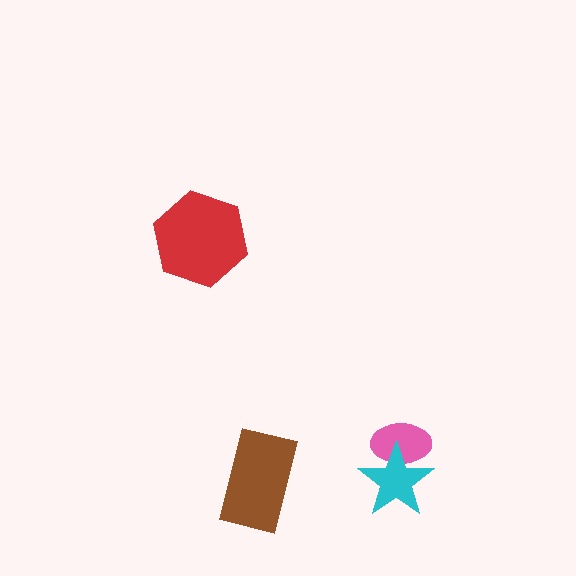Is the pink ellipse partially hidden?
Yes, it is partially covered by another shape.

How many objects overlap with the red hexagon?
0 objects overlap with the red hexagon.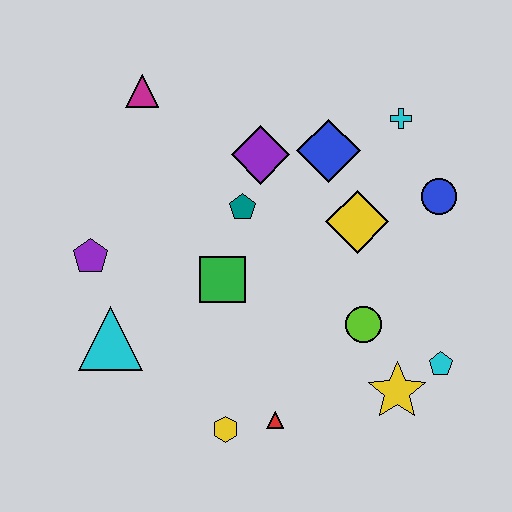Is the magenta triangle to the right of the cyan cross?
No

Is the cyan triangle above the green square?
No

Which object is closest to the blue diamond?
The purple diamond is closest to the blue diamond.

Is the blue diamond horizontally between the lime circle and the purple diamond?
Yes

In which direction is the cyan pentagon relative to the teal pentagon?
The cyan pentagon is to the right of the teal pentagon.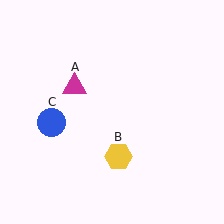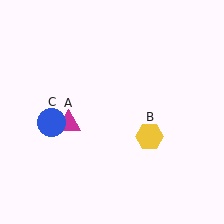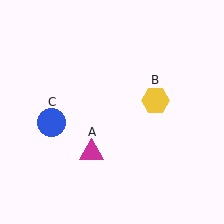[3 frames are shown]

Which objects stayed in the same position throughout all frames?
Blue circle (object C) remained stationary.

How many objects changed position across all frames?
2 objects changed position: magenta triangle (object A), yellow hexagon (object B).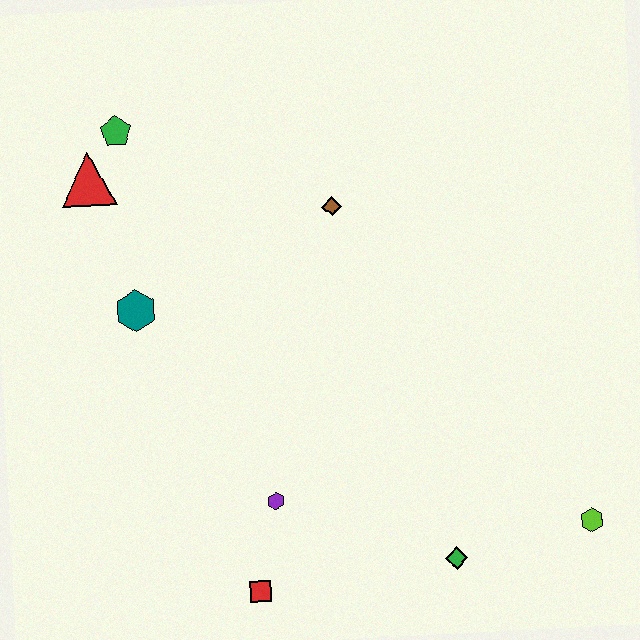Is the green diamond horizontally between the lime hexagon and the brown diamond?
Yes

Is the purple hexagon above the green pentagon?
No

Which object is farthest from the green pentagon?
The lime hexagon is farthest from the green pentagon.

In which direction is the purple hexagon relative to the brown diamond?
The purple hexagon is below the brown diamond.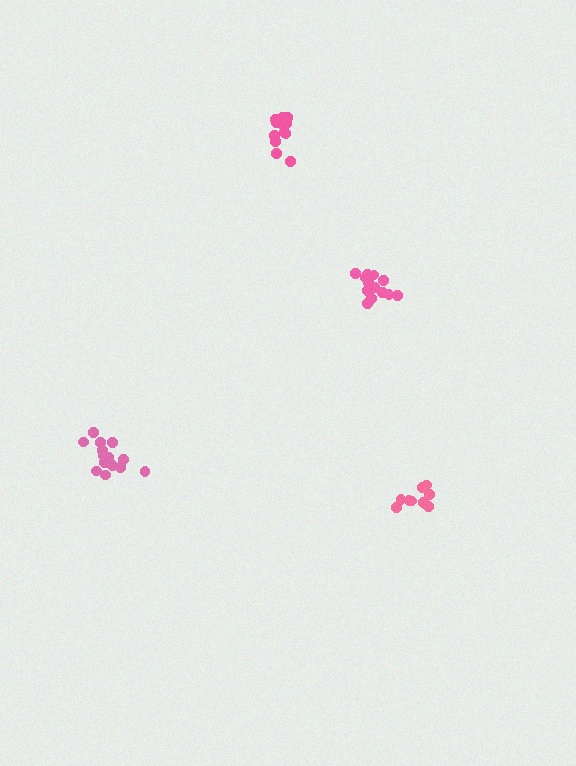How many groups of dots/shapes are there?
There are 4 groups.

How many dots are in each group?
Group 1: 12 dots, Group 2: 9 dots, Group 3: 14 dots, Group 4: 13 dots (48 total).